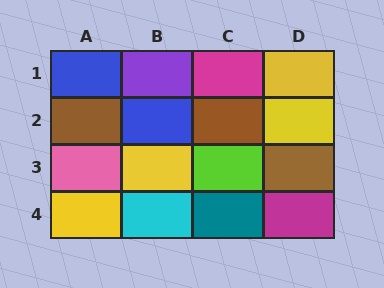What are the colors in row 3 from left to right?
Pink, yellow, lime, brown.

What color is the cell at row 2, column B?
Blue.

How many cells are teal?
1 cell is teal.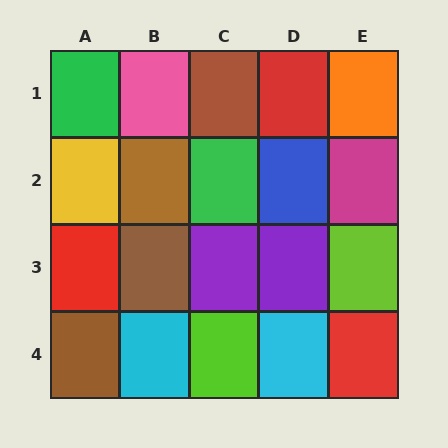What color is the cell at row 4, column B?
Cyan.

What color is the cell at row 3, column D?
Purple.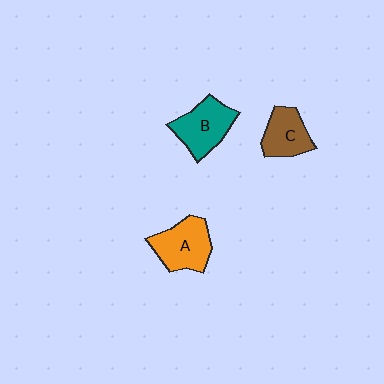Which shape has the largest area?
Shape A (orange).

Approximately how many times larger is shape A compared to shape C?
Approximately 1.3 times.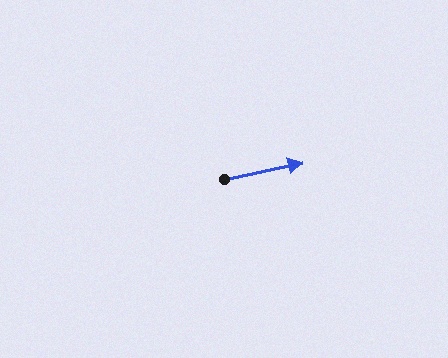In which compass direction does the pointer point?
East.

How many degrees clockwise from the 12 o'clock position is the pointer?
Approximately 79 degrees.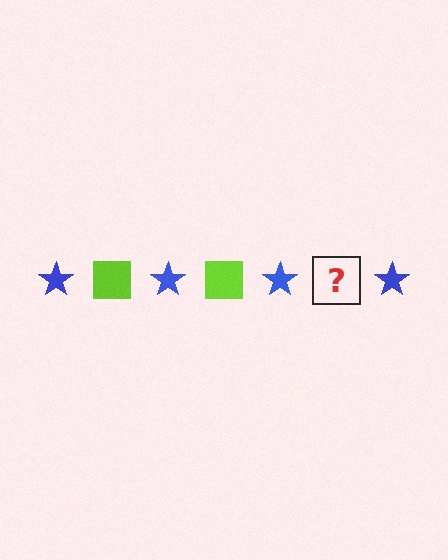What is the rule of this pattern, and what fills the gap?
The rule is that the pattern alternates between blue star and lime square. The gap should be filled with a lime square.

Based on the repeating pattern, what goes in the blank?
The blank should be a lime square.